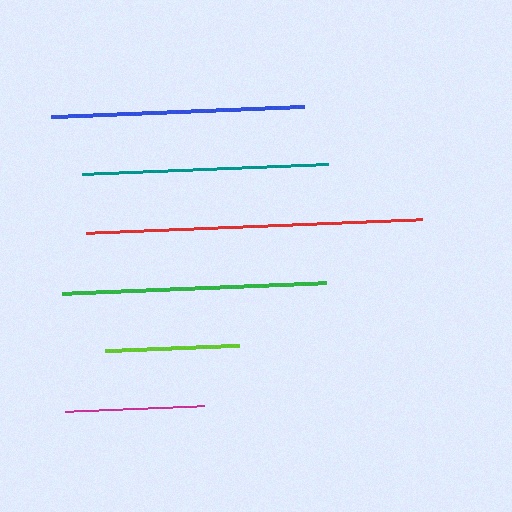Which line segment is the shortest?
The lime line is the shortest at approximately 135 pixels.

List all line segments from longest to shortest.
From longest to shortest: red, green, blue, teal, magenta, lime.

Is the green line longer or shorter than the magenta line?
The green line is longer than the magenta line.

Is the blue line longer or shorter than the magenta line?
The blue line is longer than the magenta line.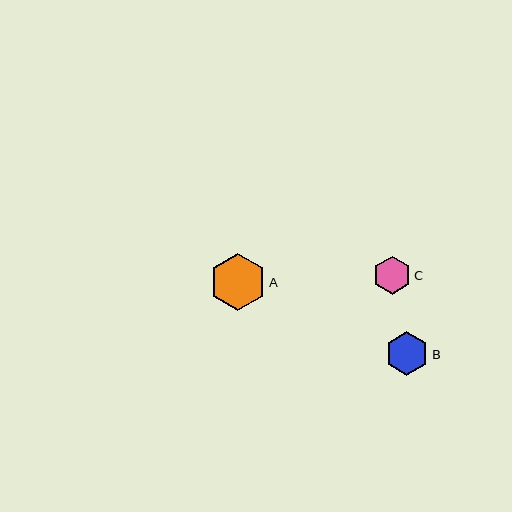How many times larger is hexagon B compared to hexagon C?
Hexagon B is approximately 1.1 times the size of hexagon C.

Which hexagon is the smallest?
Hexagon C is the smallest with a size of approximately 38 pixels.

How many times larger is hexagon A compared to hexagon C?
Hexagon A is approximately 1.5 times the size of hexagon C.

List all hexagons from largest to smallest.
From largest to smallest: A, B, C.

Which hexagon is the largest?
Hexagon A is the largest with a size of approximately 57 pixels.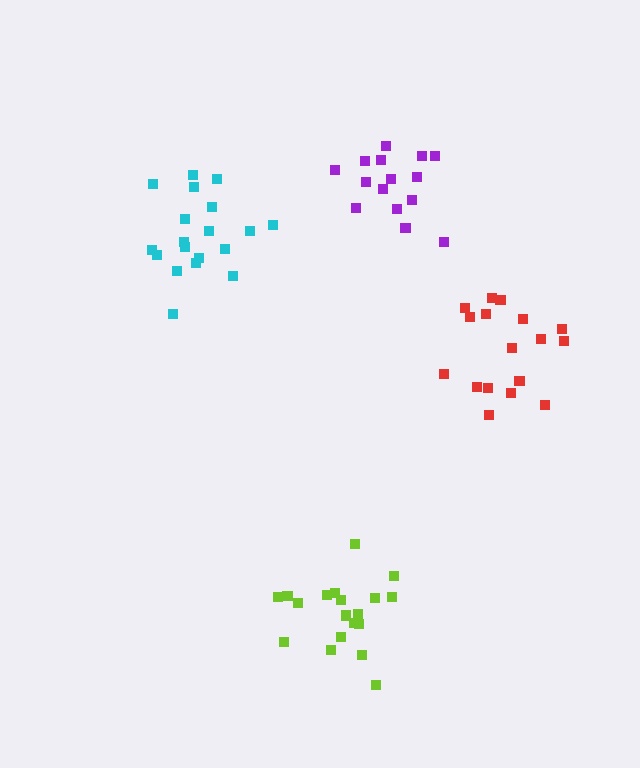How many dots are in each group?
Group 1: 15 dots, Group 2: 17 dots, Group 3: 19 dots, Group 4: 19 dots (70 total).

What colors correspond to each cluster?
The clusters are colored: purple, red, cyan, lime.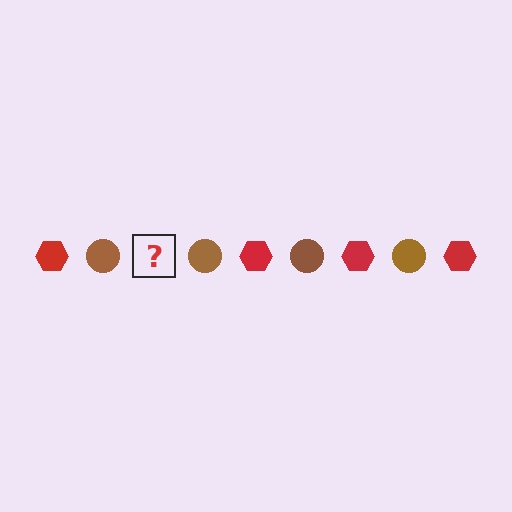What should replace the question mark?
The question mark should be replaced with a red hexagon.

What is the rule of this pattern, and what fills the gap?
The rule is that the pattern alternates between red hexagon and brown circle. The gap should be filled with a red hexagon.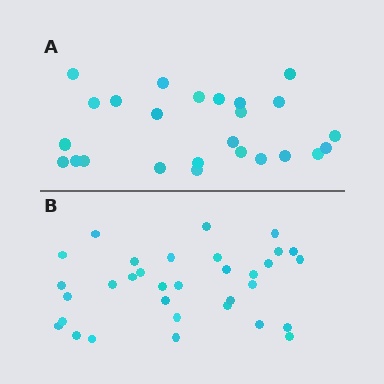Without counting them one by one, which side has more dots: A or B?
Region B (the bottom region) has more dots.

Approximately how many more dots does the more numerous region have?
Region B has roughly 8 or so more dots than region A.